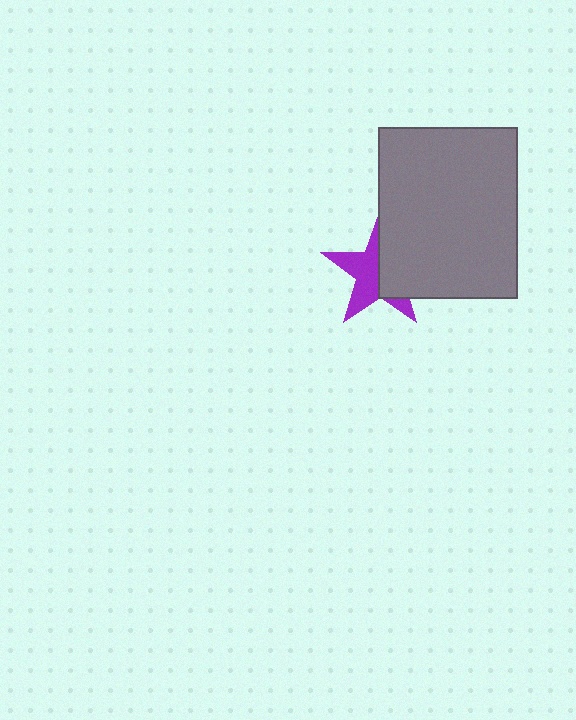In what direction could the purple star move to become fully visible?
The purple star could move left. That would shift it out from behind the gray rectangle entirely.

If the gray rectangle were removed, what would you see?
You would see the complete purple star.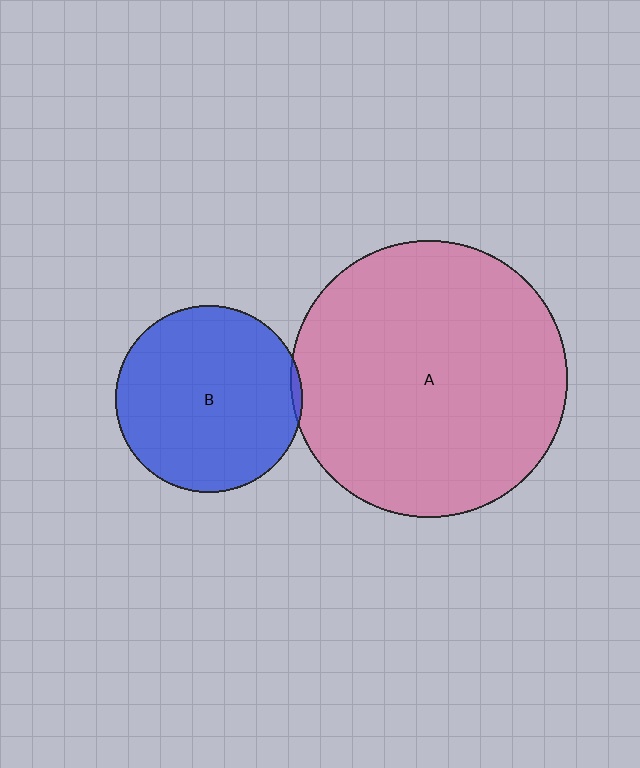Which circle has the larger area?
Circle A (pink).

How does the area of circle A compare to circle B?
Approximately 2.2 times.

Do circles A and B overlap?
Yes.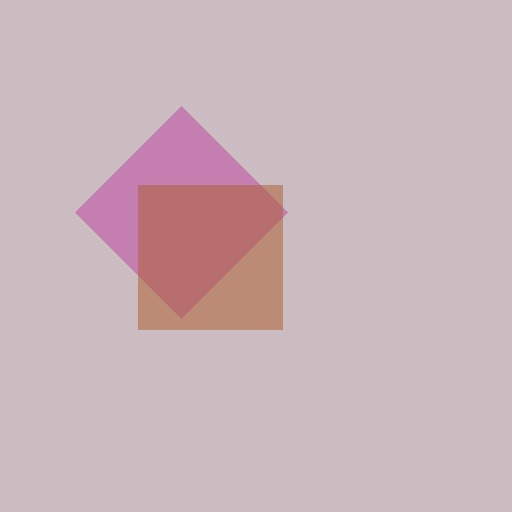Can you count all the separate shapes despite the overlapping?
Yes, there are 2 separate shapes.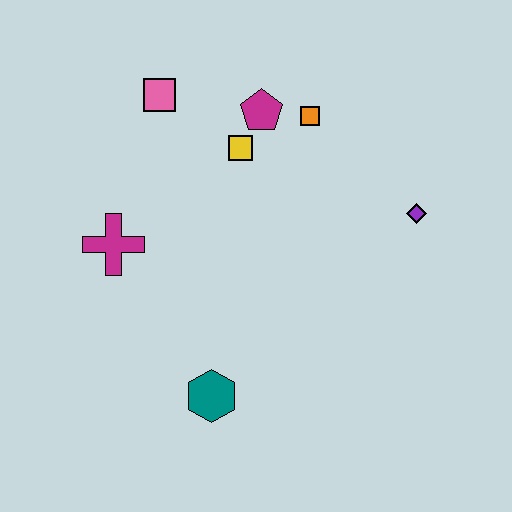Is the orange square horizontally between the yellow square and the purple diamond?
Yes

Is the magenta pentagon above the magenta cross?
Yes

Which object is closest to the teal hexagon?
The magenta cross is closest to the teal hexagon.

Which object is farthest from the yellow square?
The teal hexagon is farthest from the yellow square.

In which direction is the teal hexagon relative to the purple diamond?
The teal hexagon is to the left of the purple diamond.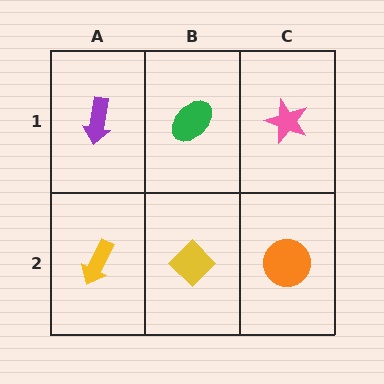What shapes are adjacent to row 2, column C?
A pink star (row 1, column C), a yellow diamond (row 2, column B).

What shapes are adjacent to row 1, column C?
An orange circle (row 2, column C), a green ellipse (row 1, column B).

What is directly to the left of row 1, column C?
A green ellipse.